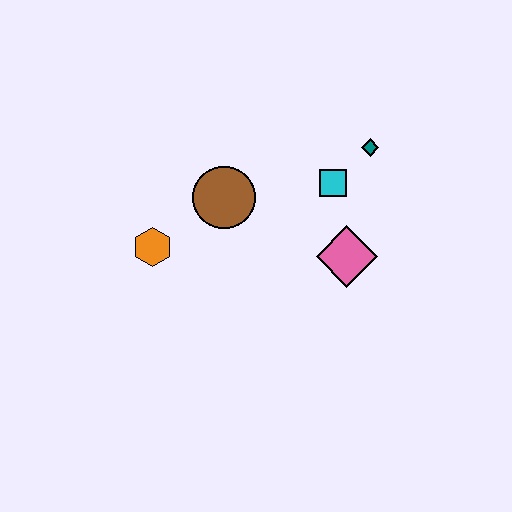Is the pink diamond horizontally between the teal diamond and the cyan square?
Yes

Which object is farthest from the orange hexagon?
The teal diamond is farthest from the orange hexagon.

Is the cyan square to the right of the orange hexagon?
Yes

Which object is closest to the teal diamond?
The cyan square is closest to the teal diamond.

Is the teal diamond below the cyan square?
No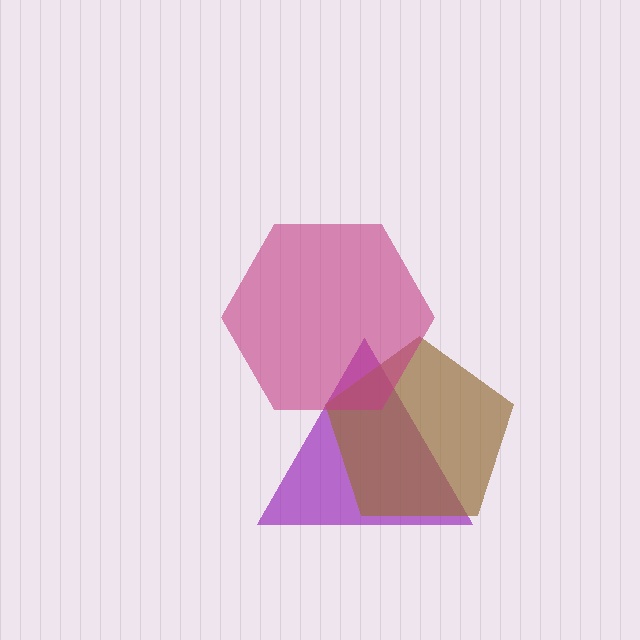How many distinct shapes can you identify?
There are 3 distinct shapes: a purple triangle, a brown pentagon, a magenta hexagon.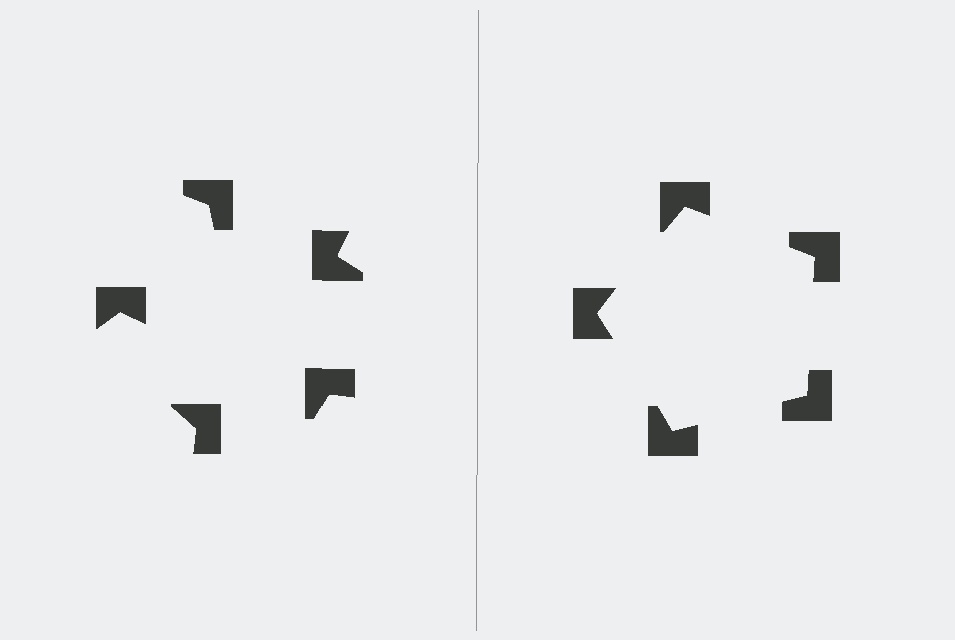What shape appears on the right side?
An illusory pentagon.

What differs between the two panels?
The notched squares are positioned identically on both sides; only the wedge orientations differ. On the right they align to a pentagon; on the left they are misaligned.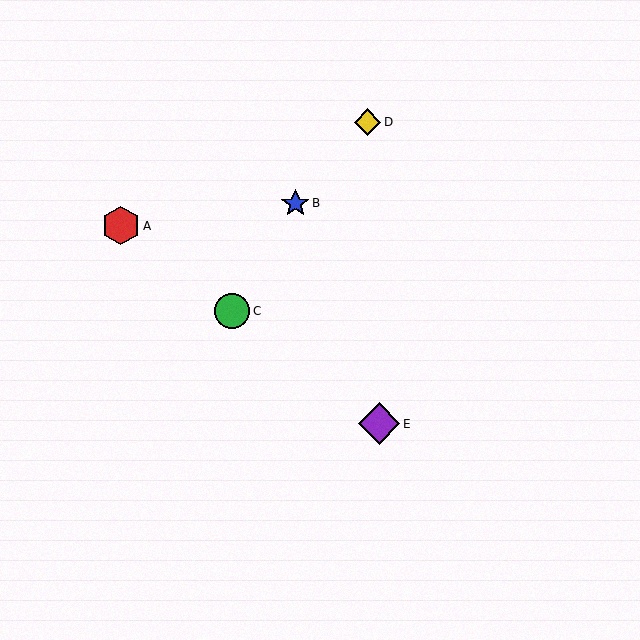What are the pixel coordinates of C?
Object C is at (232, 311).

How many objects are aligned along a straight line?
3 objects (A, C, E) are aligned along a straight line.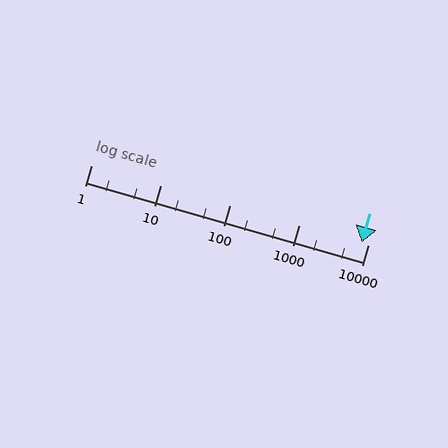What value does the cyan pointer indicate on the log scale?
The pointer indicates approximately 8000.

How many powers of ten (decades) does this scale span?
The scale spans 4 decades, from 1 to 10000.